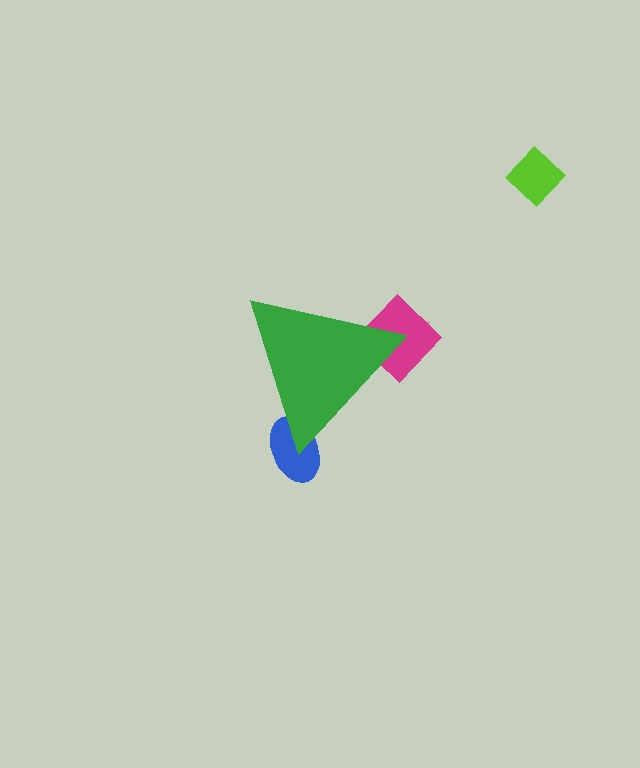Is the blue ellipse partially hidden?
Yes, the blue ellipse is partially hidden behind the green triangle.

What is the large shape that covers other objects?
A green triangle.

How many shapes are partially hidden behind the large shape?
3 shapes are partially hidden.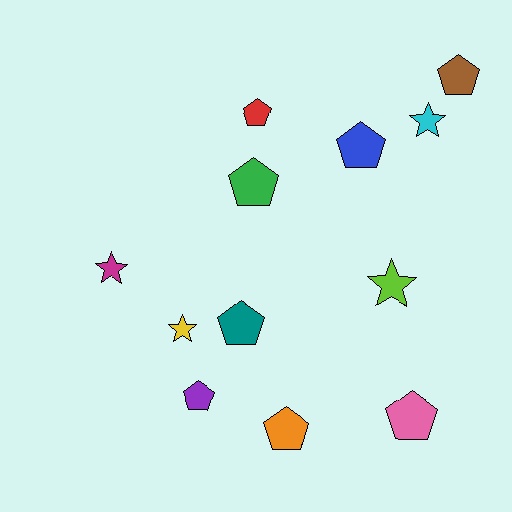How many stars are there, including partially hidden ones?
There are 4 stars.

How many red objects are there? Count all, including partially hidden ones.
There is 1 red object.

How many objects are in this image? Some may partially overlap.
There are 12 objects.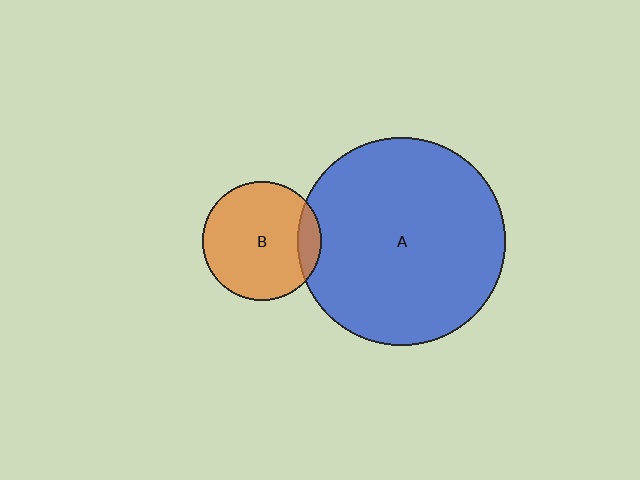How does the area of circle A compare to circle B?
Approximately 3.1 times.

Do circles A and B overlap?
Yes.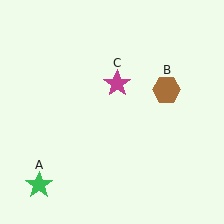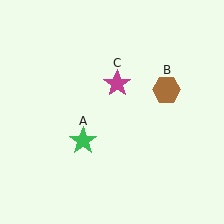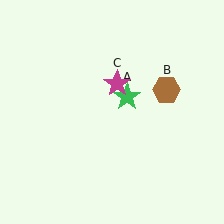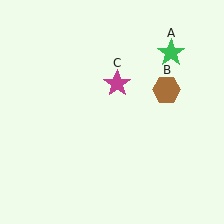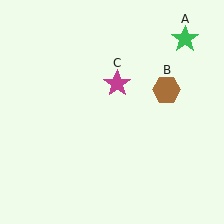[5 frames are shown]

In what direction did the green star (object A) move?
The green star (object A) moved up and to the right.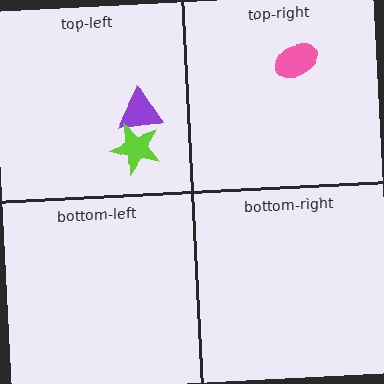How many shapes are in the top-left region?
2.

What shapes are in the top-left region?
The purple triangle, the lime star.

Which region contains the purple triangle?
The top-left region.